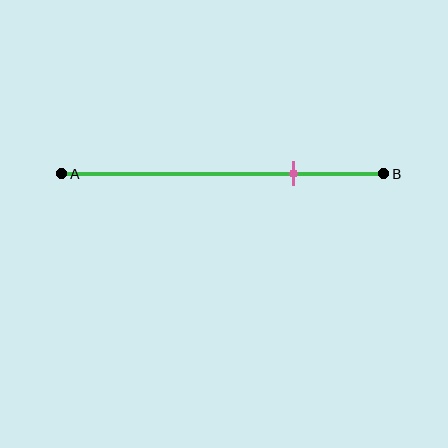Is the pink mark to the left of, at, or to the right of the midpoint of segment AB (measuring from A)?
The pink mark is to the right of the midpoint of segment AB.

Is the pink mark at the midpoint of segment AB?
No, the mark is at about 70% from A, not at the 50% midpoint.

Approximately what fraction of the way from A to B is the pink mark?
The pink mark is approximately 70% of the way from A to B.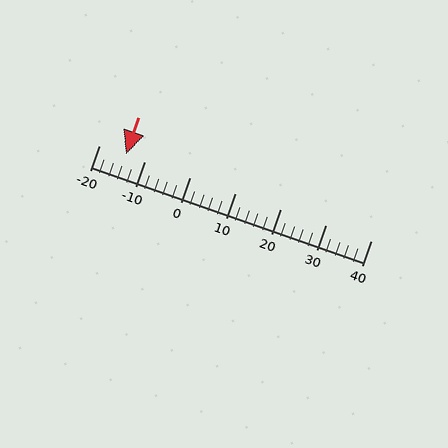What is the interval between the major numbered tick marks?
The major tick marks are spaced 10 units apart.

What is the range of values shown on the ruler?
The ruler shows values from -20 to 40.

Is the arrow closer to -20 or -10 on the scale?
The arrow is closer to -10.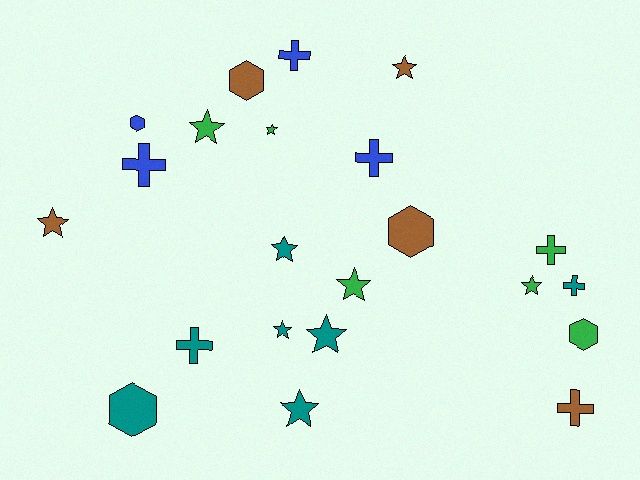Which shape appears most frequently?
Star, with 10 objects.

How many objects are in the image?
There are 22 objects.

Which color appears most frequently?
Teal, with 7 objects.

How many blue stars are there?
There are no blue stars.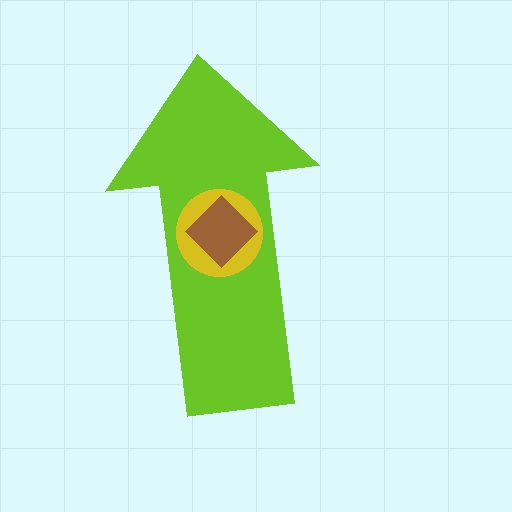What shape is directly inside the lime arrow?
The yellow circle.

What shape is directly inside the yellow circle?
The brown diamond.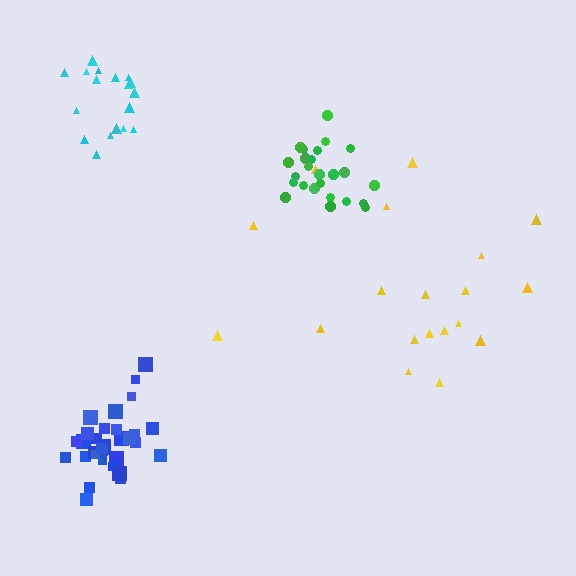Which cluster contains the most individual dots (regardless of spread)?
Blue (34).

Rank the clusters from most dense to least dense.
blue, green, cyan, yellow.